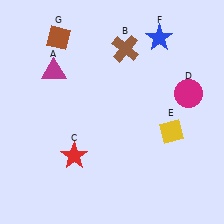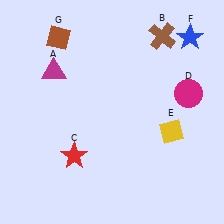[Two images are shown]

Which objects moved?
The objects that moved are: the brown cross (B), the blue star (F).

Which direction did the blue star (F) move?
The blue star (F) moved right.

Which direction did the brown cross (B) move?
The brown cross (B) moved right.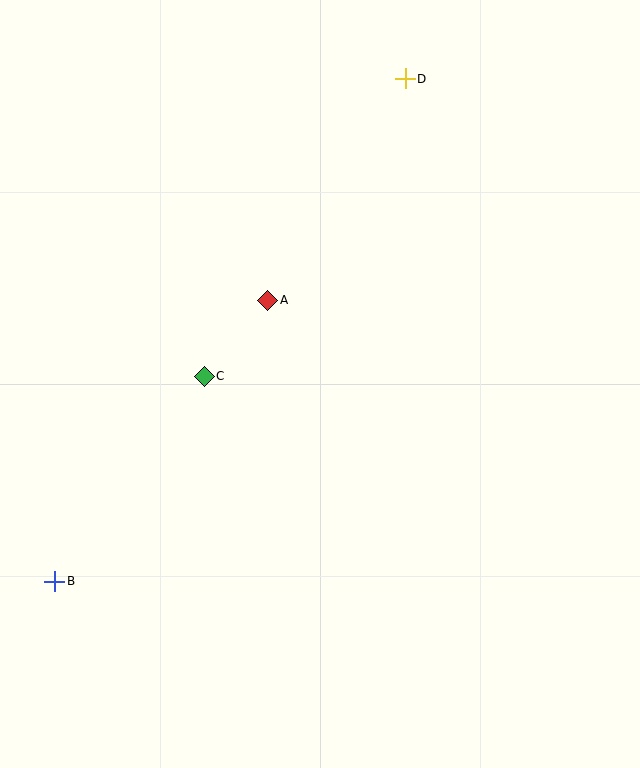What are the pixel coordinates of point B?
Point B is at (55, 581).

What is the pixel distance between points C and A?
The distance between C and A is 99 pixels.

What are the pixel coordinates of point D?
Point D is at (405, 79).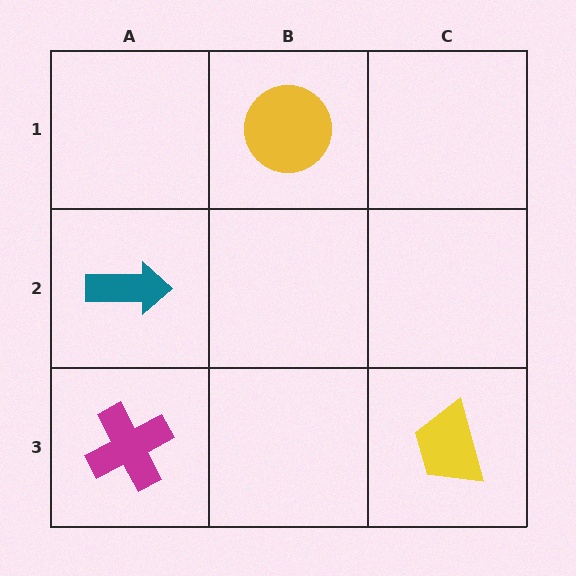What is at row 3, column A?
A magenta cross.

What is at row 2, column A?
A teal arrow.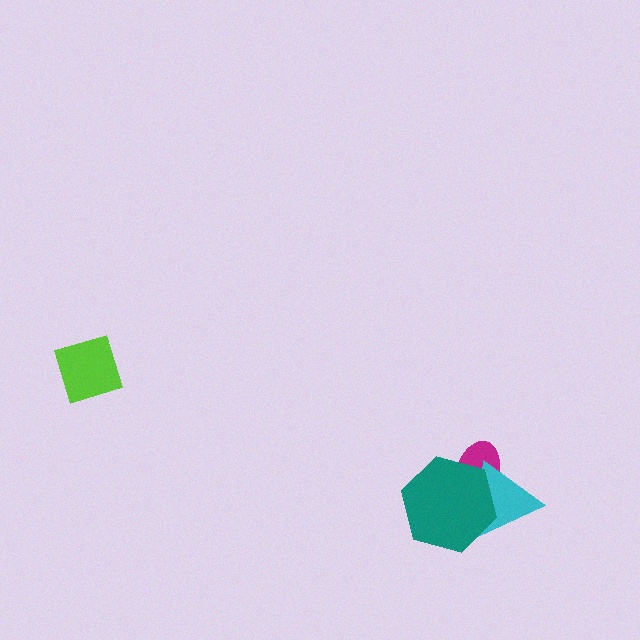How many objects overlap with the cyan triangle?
2 objects overlap with the cyan triangle.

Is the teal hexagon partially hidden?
No, no other shape covers it.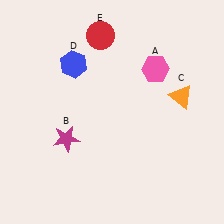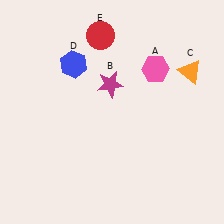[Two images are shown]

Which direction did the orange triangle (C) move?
The orange triangle (C) moved up.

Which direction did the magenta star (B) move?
The magenta star (B) moved up.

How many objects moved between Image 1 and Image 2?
2 objects moved between the two images.